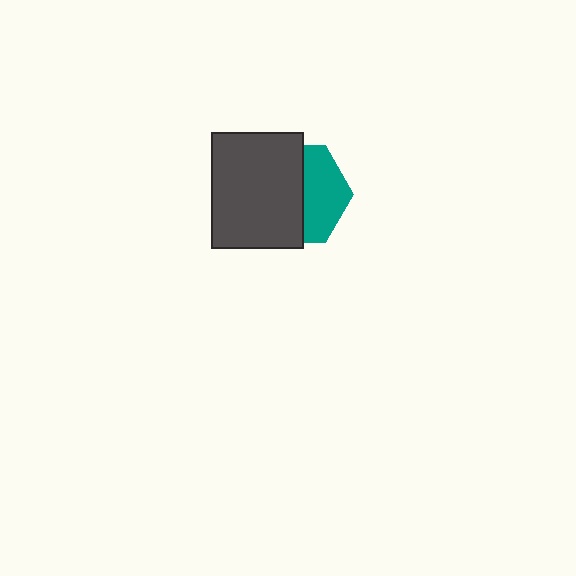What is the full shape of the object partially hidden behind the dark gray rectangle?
The partially hidden object is a teal hexagon.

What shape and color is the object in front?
The object in front is a dark gray rectangle.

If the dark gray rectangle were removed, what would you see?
You would see the complete teal hexagon.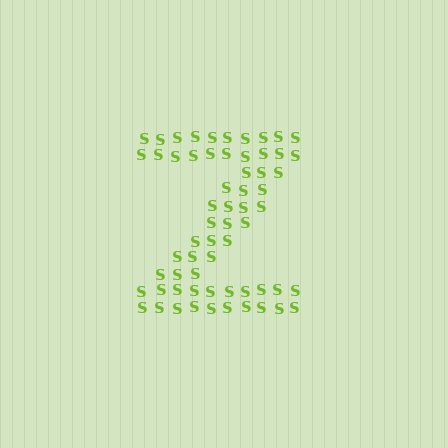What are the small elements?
The small elements are letter S's.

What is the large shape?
The large shape is the letter Z.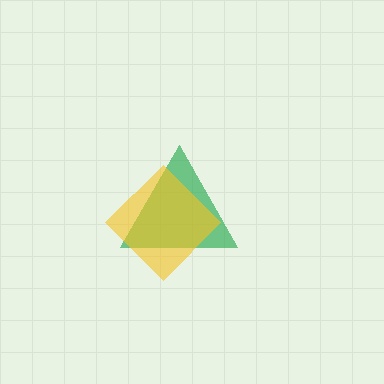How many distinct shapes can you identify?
There are 2 distinct shapes: a green triangle, a yellow diamond.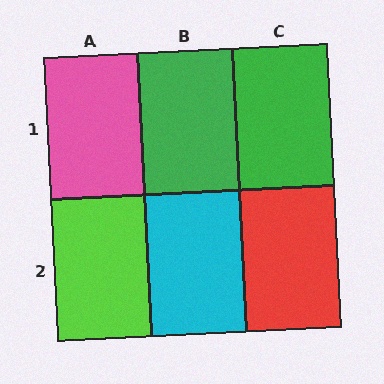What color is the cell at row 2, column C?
Red.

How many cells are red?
1 cell is red.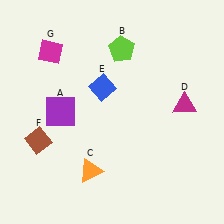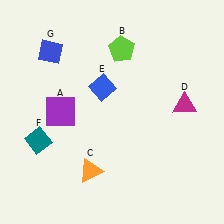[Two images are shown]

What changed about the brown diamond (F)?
In Image 1, F is brown. In Image 2, it changed to teal.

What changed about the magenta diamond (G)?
In Image 1, G is magenta. In Image 2, it changed to blue.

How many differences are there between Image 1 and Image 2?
There are 2 differences between the two images.